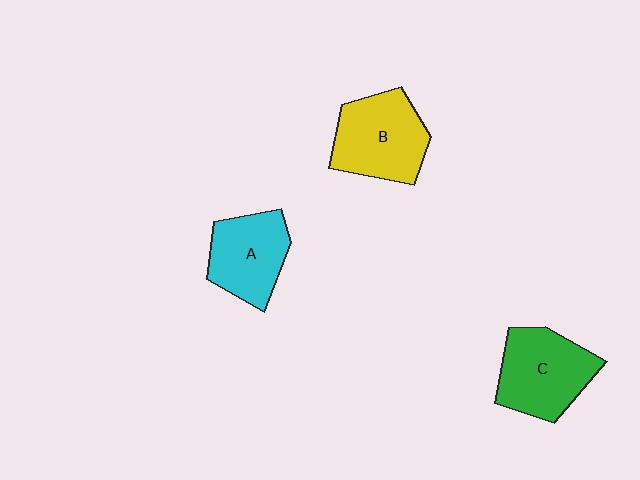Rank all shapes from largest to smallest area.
From largest to smallest: B (yellow), C (green), A (cyan).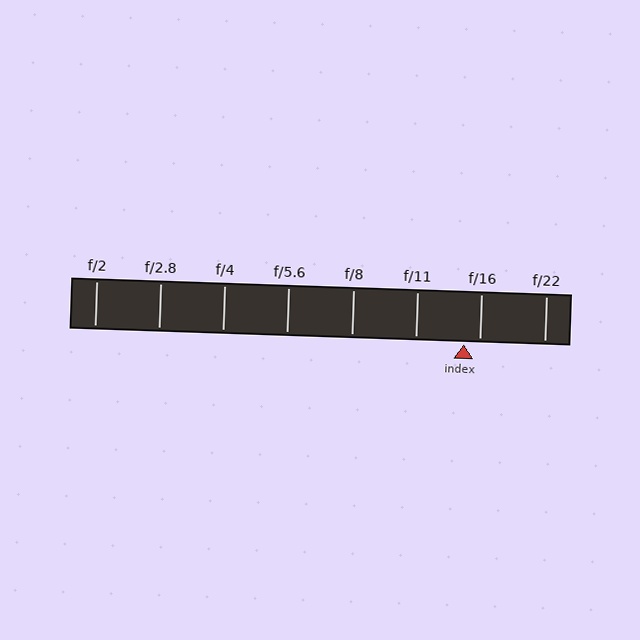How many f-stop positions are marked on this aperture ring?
There are 8 f-stop positions marked.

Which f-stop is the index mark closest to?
The index mark is closest to f/16.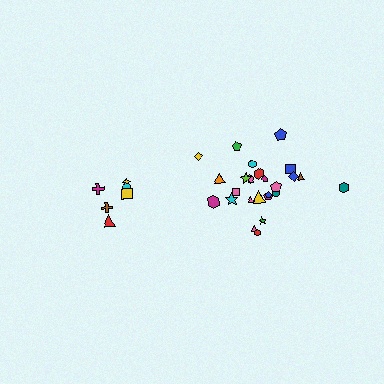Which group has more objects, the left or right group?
The right group.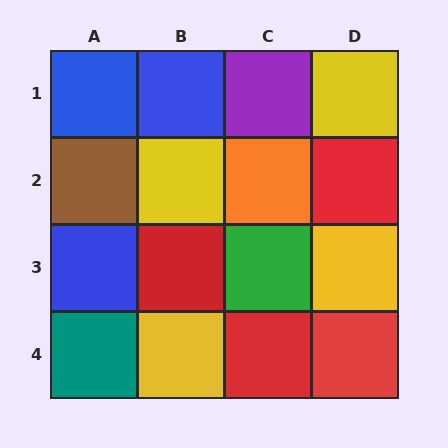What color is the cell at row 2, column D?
Red.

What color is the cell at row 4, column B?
Yellow.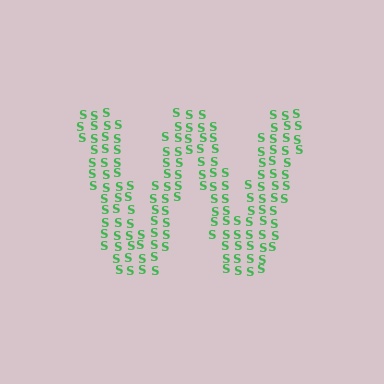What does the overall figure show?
The overall figure shows the letter W.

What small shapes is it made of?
It is made of small letter S's.